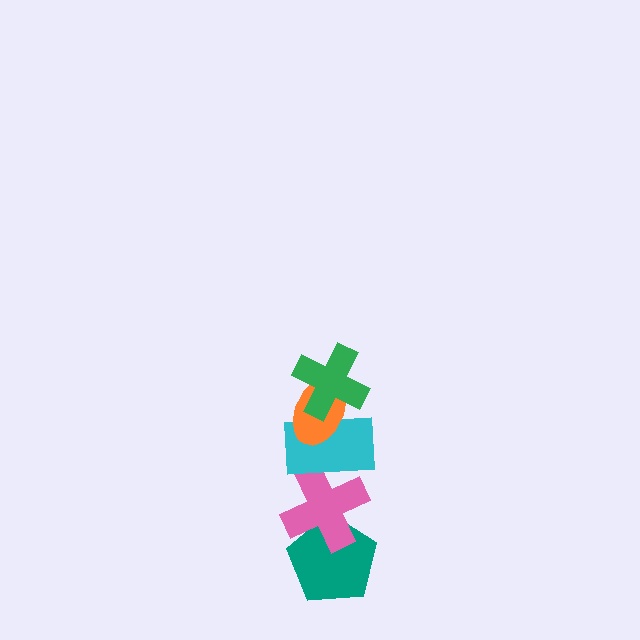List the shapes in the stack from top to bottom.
From top to bottom: the green cross, the orange ellipse, the cyan rectangle, the pink cross, the teal pentagon.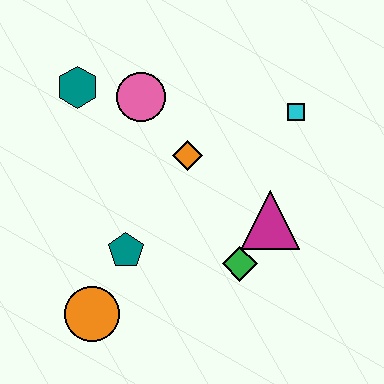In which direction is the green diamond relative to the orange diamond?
The green diamond is below the orange diamond.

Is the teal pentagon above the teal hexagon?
No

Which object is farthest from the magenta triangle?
The teal hexagon is farthest from the magenta triangle.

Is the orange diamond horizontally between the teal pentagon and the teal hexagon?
No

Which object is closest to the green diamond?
The magenta triangle is closest to the green diamond.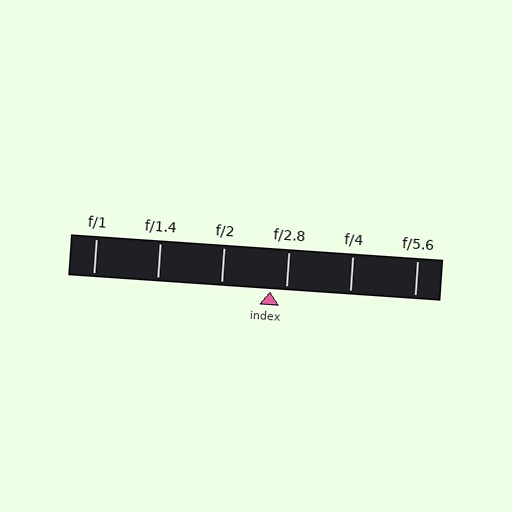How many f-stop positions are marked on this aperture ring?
There are 6 f-stop positions marked.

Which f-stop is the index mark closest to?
The index mark is closest to f/2.8.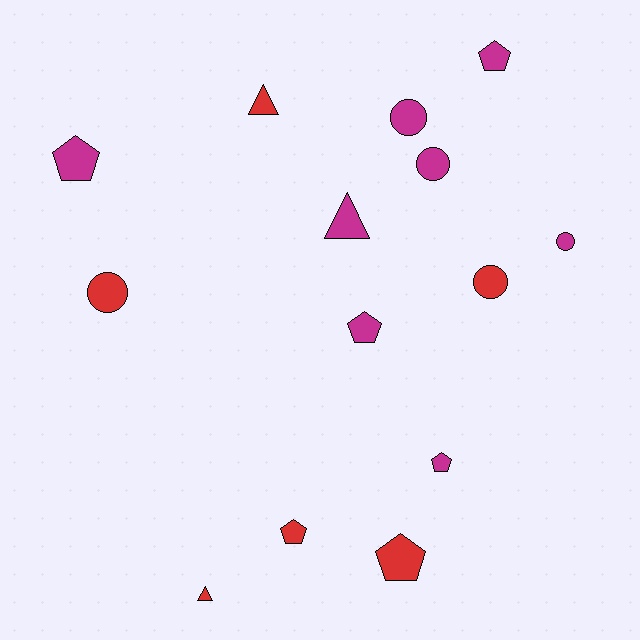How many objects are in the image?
There are 14 objects.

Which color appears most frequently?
Magenta, with 8 objects.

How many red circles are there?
There are 2 red circles.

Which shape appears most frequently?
Pentagon, with 6 objects.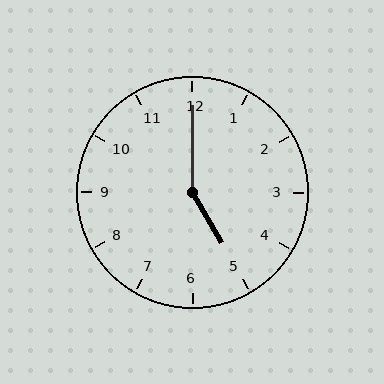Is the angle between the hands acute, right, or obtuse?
It is obtuse.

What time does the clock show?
5:00.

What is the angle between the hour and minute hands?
Approximately 150 degrees.